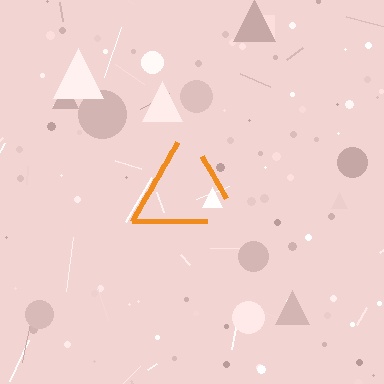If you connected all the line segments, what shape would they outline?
They would outline a triangle.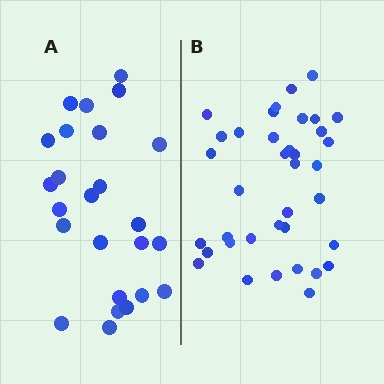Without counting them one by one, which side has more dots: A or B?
Region B (the right region) has more dots.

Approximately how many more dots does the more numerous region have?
Region B has roughly 12 or so more dots than region A.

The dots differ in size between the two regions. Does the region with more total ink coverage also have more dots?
No. Region A has more total ink coverage because its dots are larger, but region B actually contains more individual dots. Total area can be misleading — the number of items is what matters here.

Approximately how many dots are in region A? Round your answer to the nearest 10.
About 20 dots. (The exact count is 25, which rounds to 20.)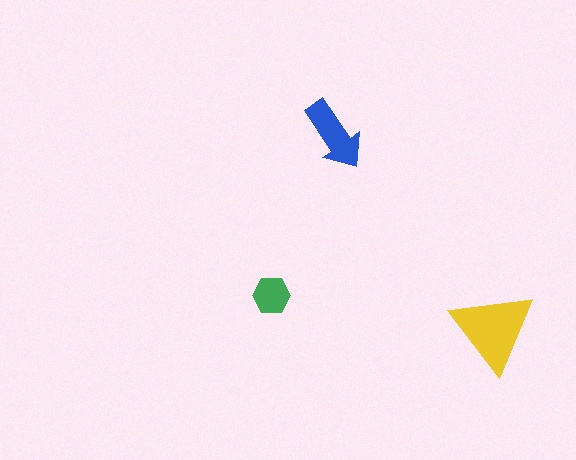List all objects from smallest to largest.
The green hexagon, the blue arrow, the yellow triangle.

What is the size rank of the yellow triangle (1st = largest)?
1st.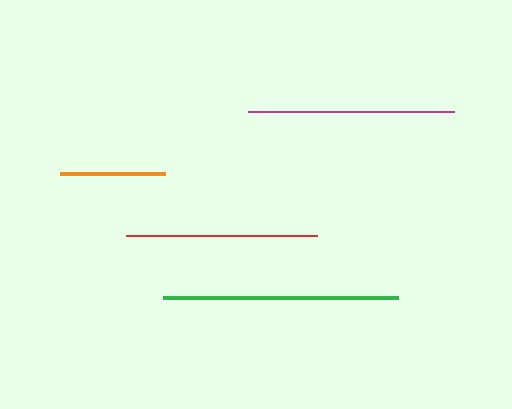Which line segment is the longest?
The green line is the longest at approximately 235 pixels.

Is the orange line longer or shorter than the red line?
The red line is longer than the orange line.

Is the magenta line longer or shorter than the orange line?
The magenta line is longer than the orange line.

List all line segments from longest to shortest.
From longest to shortest: green, magenta, red, orange.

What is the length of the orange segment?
The orange segment is approximately 105 pixels long.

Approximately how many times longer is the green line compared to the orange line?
The green line is approximately 2.2 times the length of the orange line.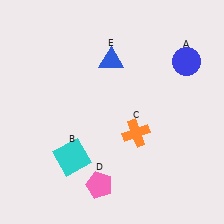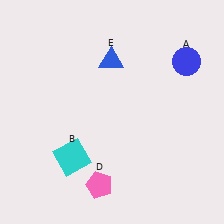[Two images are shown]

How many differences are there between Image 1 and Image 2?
There is 1 difference between the two images.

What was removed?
The orange cross (C) was removed in Image 2.